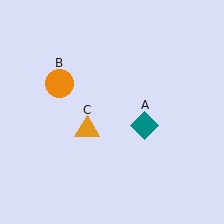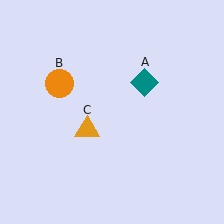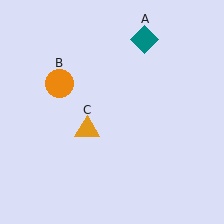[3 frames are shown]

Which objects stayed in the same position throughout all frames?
Orange circle (object B) and orange triangle (object C) remained stationary.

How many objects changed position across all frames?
1 object changed position: teal diamond (object A).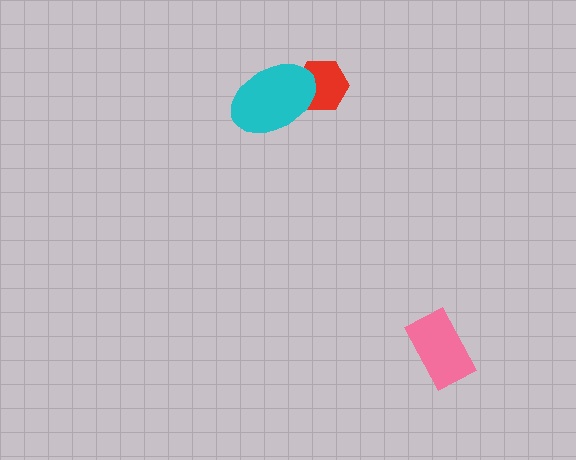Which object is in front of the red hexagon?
The cyan ellipse is in front of the red hexagon.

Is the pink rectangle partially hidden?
No, no other shape covers it.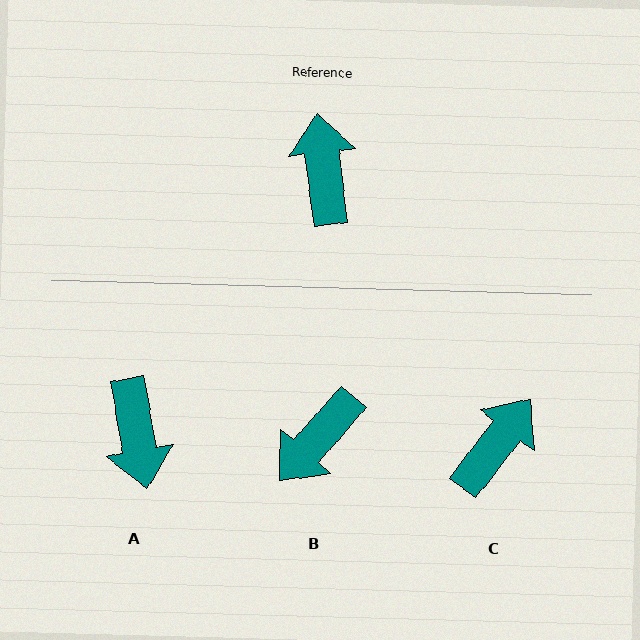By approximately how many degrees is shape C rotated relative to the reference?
Approximately 44 degrees clockwise.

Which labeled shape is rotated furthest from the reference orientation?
A, about 177 degrees away.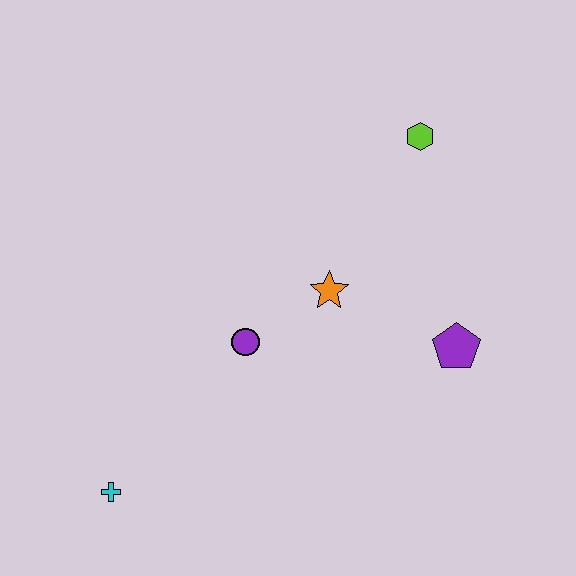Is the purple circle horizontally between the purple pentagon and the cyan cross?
Yes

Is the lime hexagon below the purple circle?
No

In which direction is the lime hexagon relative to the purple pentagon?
The lime hexagon is above the purple pentagon.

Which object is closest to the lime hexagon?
The orange star is closest to the lime hexagon.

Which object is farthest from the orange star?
The cyan cross is farthest from the orange star.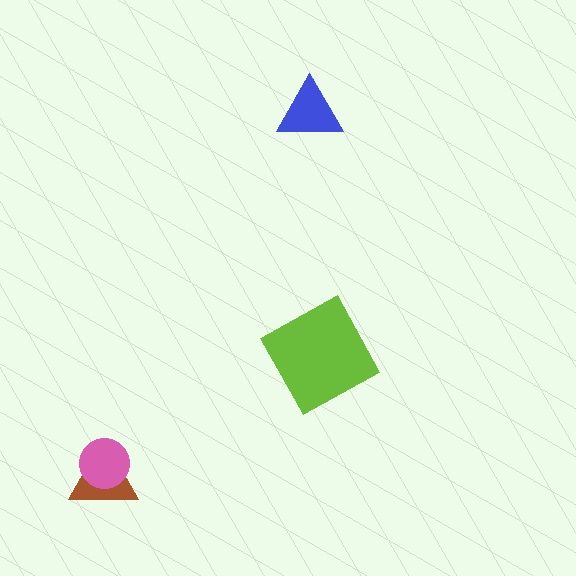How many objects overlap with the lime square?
0 objects overlap with the lime square.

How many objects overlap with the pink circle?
1 object overlaps with the pink circle.